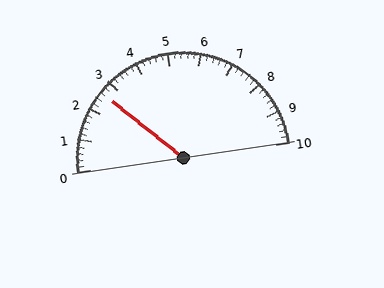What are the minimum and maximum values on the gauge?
The gauge ranges from 0 to 10.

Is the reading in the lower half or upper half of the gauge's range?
The reading is in the lower half of the range (0 to 10).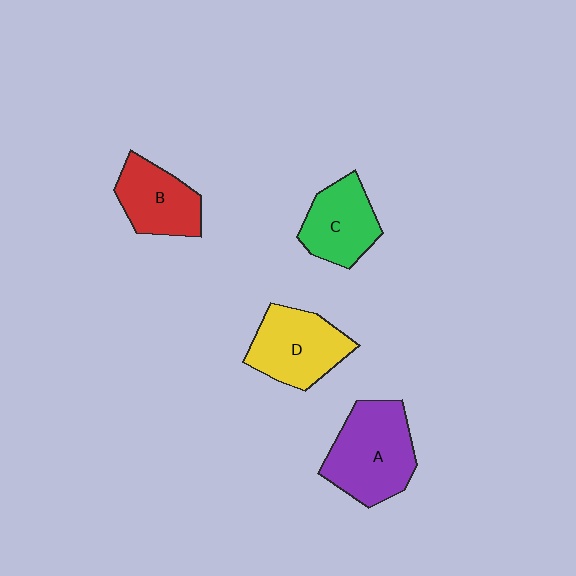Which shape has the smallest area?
Shape B (red).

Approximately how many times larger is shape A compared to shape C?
Approximately 1.4 times.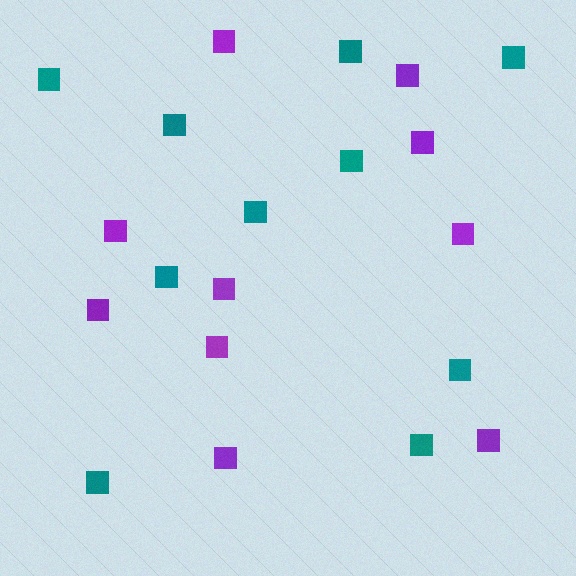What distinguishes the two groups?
There are 2 groups: one group of teal squares (10) and one group of purple squares (10).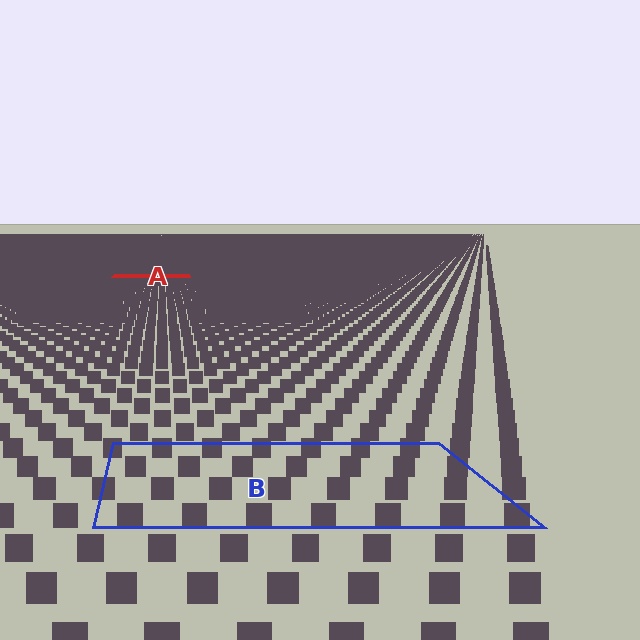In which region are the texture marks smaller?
The texture marks are smaller in region A, because it is farther away.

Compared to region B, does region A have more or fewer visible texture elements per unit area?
Region A has more texture elements per unit area — they are packed more densely because it is farther away.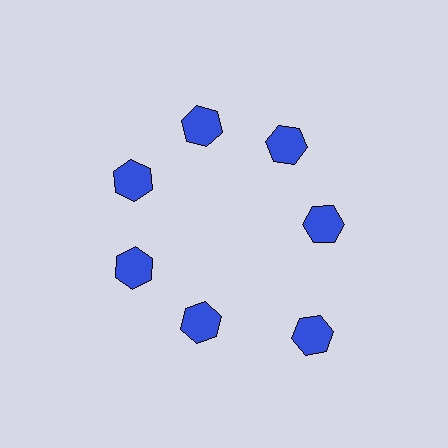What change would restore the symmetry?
The symmetry would be restored by moving it inward, back onto the ring so that all 7 hexagons sit at equal angles and equal distance from the center.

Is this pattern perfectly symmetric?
No. The 7 blue hexagons are arranged in a ring, but one element near the 5 o'clock position is pushed outward from the center, breaking the 7-fold rotational symmetry.